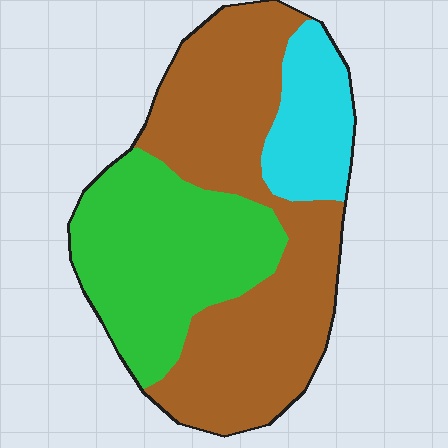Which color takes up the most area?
Brown, at roughly 50%.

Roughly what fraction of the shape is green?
Green takes up about one third (1/3) of the shape.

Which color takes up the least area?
Cyan, at roughly 15%.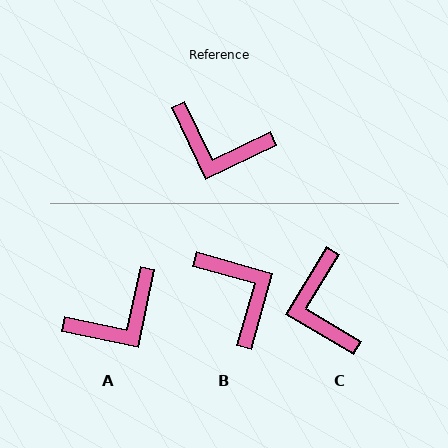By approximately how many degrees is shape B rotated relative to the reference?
Approximately 139 degrees counter-clockwise.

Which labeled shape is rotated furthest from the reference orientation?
B, about 139 degrees away.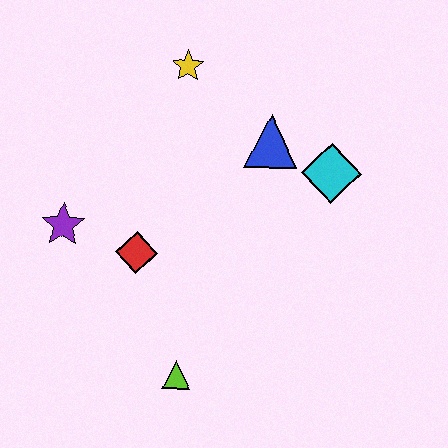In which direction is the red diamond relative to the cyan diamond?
The red diamond is to the left of the cyan diamond.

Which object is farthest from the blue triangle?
The lime triangle is farthest from the blue triangle.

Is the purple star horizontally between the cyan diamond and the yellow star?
No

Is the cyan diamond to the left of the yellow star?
No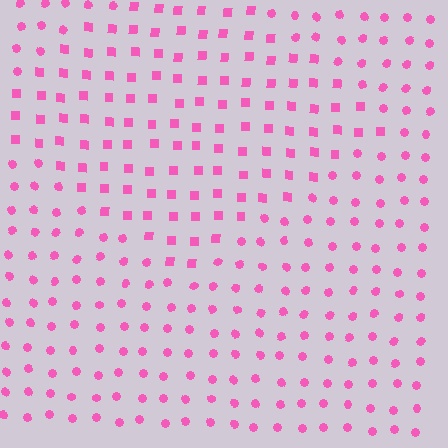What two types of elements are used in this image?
The image uses squares inside the diamond region and circles outside it.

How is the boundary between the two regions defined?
The boundary is defined by a change in element shape: squares inside vs. circles outside. All elements share the same color and spacing.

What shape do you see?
I see a diamond.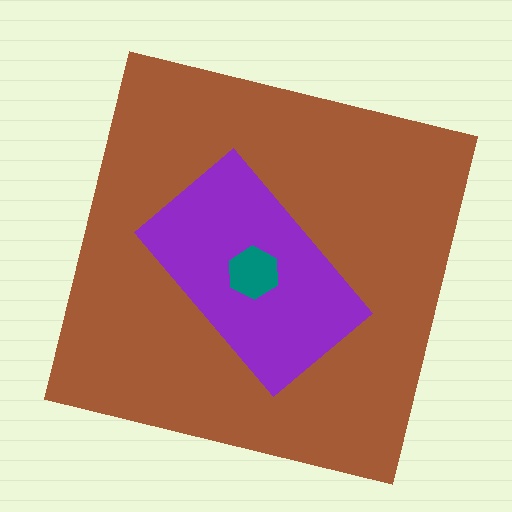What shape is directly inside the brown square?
The purple rectangle.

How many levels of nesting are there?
3.